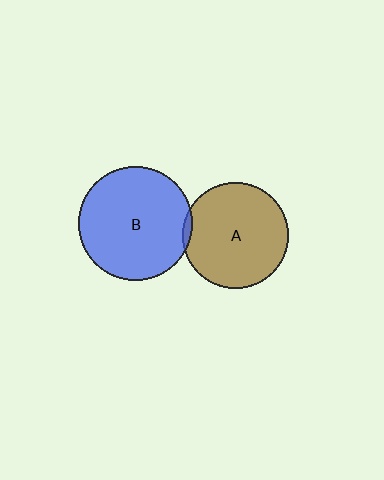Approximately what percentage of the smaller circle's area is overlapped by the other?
Approximately 5%.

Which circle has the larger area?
Circle B (blue).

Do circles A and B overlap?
Yes.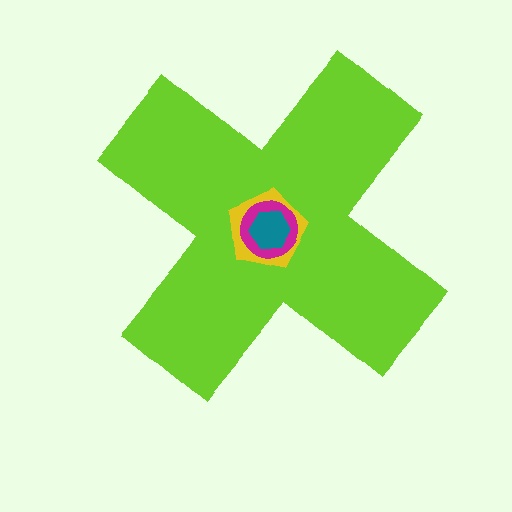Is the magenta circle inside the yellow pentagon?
Yes.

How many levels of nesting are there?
4.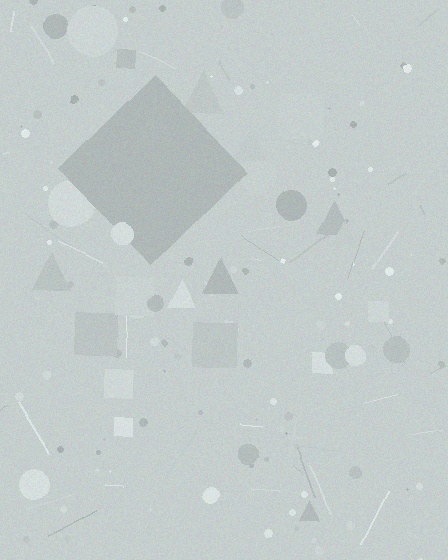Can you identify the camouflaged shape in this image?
The camouflaged shape is a diamond.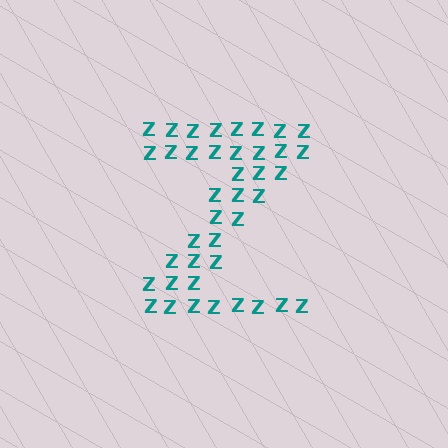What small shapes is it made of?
It is made of small letter Z's.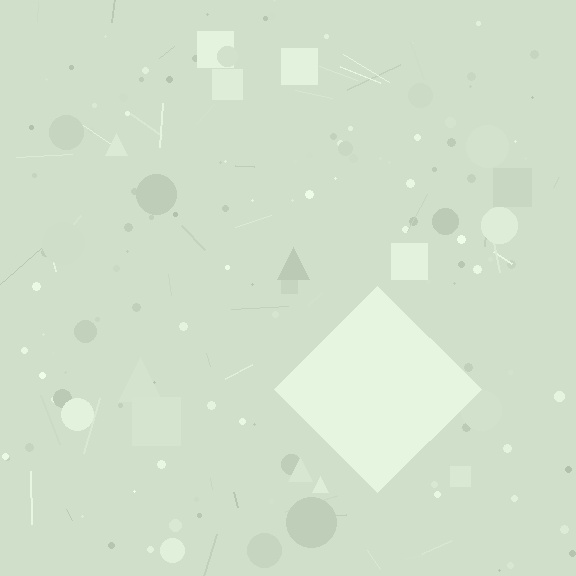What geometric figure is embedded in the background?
A diamond is embedded in the background.